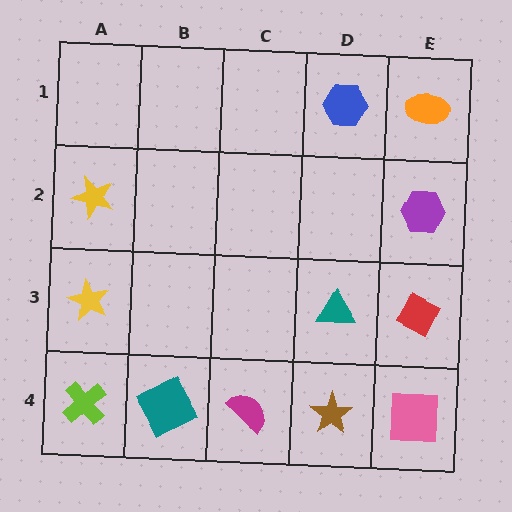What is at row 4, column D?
A brown star.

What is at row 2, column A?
A yellow star.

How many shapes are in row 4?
5 shapes.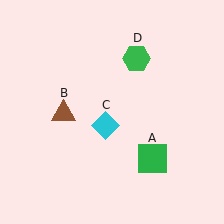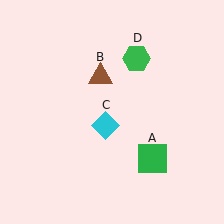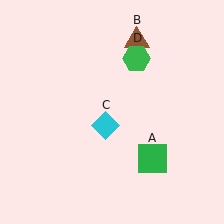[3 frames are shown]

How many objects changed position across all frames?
1 object changed position: brown triangle (object B).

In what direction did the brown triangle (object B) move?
The brown triangle (object B) moved up and to the right.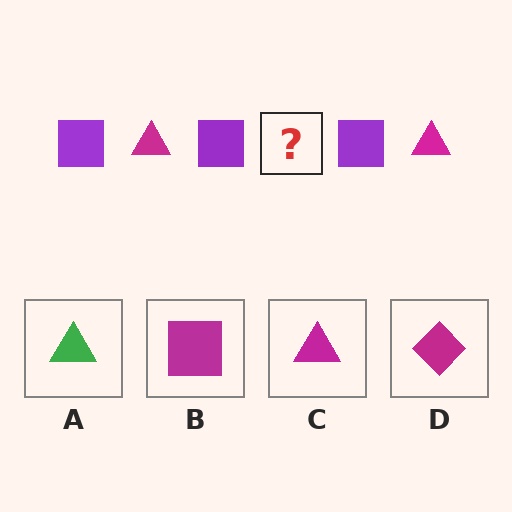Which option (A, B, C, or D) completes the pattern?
C.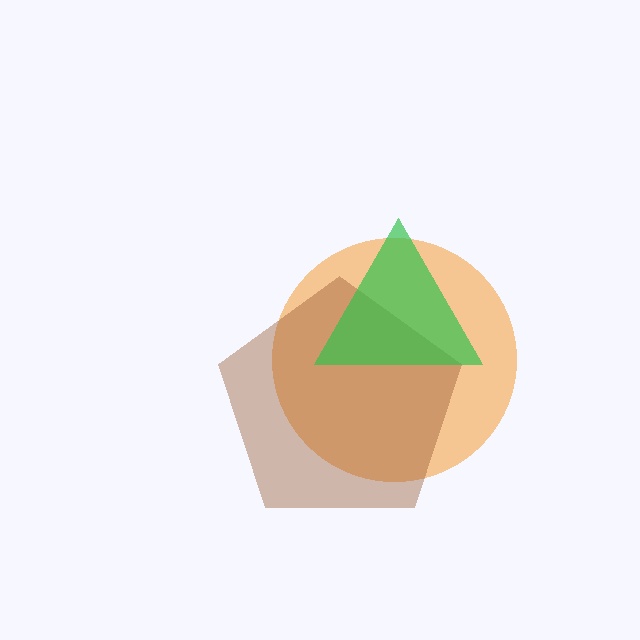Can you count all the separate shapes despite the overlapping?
Yes, there are 3 separate shapes.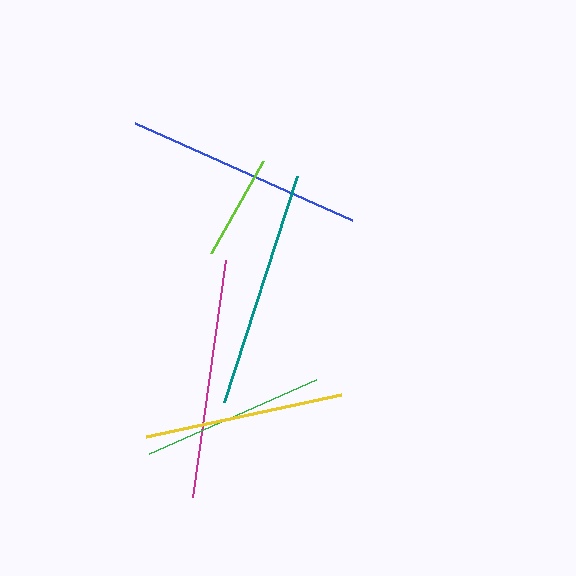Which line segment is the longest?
The magenta line is the longest at approximately 239 pixels.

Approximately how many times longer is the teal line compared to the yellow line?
The teal line is approximately 1.2 times the length of the yellow line.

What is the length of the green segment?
The green segment is approximately 182 pixels long.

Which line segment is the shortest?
The lime line is the shortest at approximately 106 pixels.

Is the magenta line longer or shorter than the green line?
The magenta line is longer than the green line.